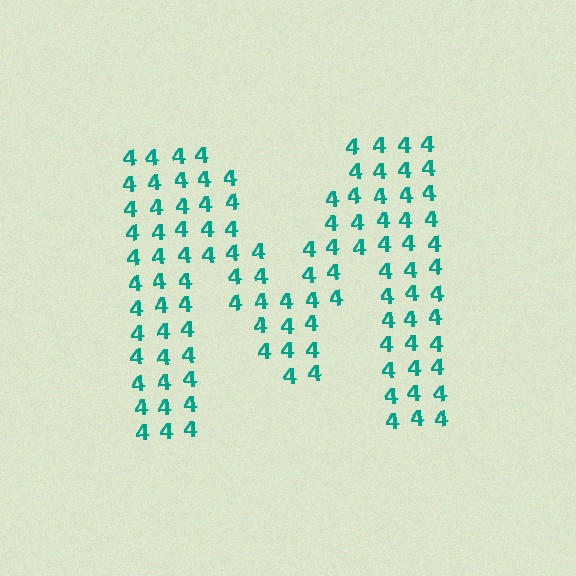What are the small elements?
The small elements are digit 4's.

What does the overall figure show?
The overall figure shows the letter M.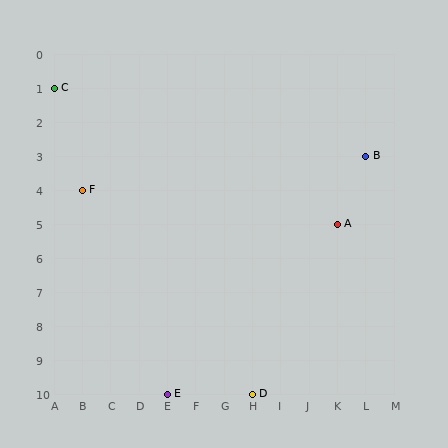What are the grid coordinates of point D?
Point D is at grid coordinates (H, 10).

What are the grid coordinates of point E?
Point E is at grid coordinates (E, 10).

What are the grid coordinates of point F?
Point F is at grid coordinates (B, 4).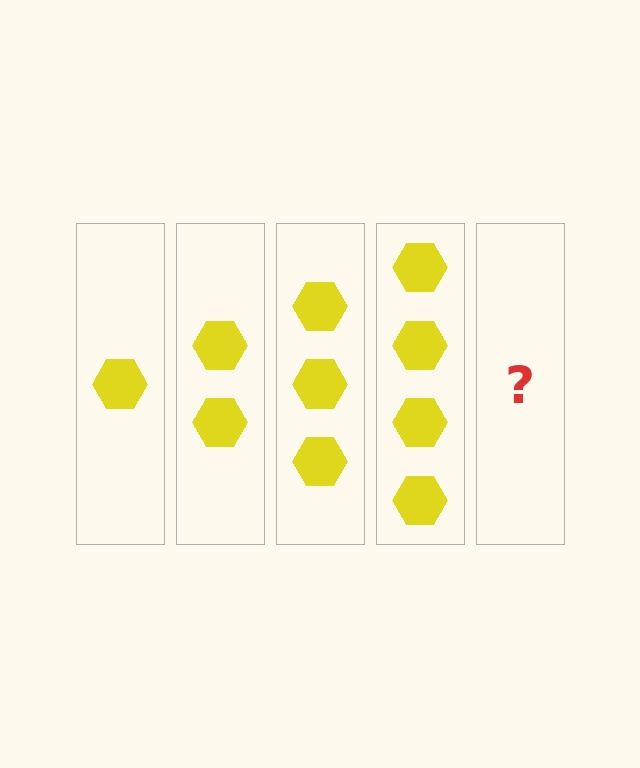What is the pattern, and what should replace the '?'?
The pattern is that each step adds one more hexagon. The '?' should be 5 hexagons.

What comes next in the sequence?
The next element should be 5 hexagons.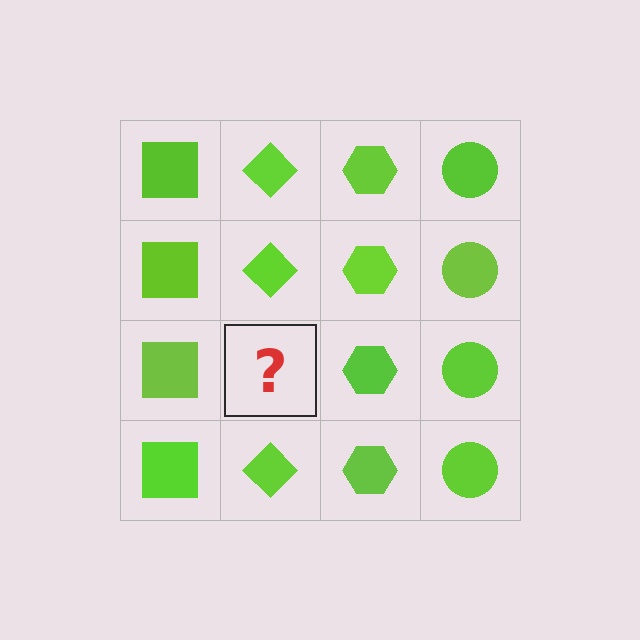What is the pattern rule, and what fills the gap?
The rule is that each column has a consistent shape. The gap should be filled with a lime diamond.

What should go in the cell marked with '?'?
The missing cell should contain a lime diamond.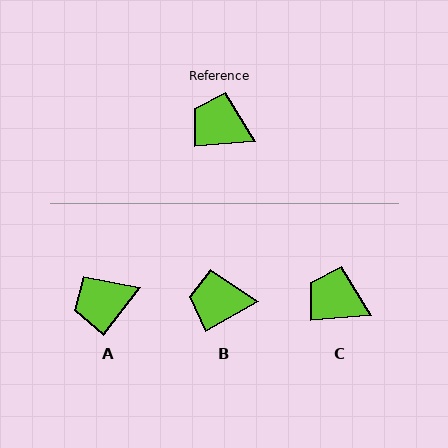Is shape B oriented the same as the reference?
No, it is off by about 25 degrees.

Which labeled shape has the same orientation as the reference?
C.